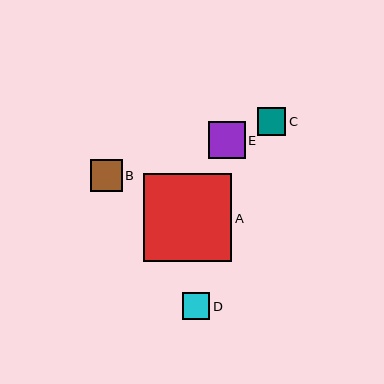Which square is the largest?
Square A is the largest with a size of approximately 88 pixels.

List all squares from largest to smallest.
From largest to smallest: A, E, B, C, D.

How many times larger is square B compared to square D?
Square B is approximately 1.2 times the size of square D.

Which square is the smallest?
Square D is the smallest with a size of approximately 27 pixels.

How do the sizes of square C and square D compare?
Square C and square D are approximately the same size.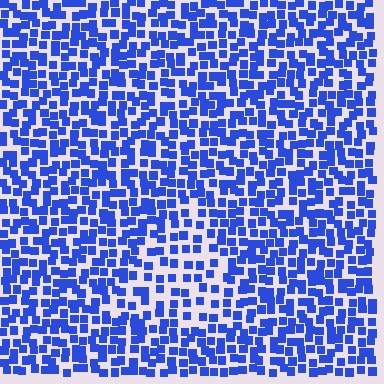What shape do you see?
I see a triangle.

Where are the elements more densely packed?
The elements are more densely packed outside the triangle boundary.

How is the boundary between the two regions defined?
The boundary is defined by a change in element density (approximately 1.7x ratio). All elements are the same color, size, and shape.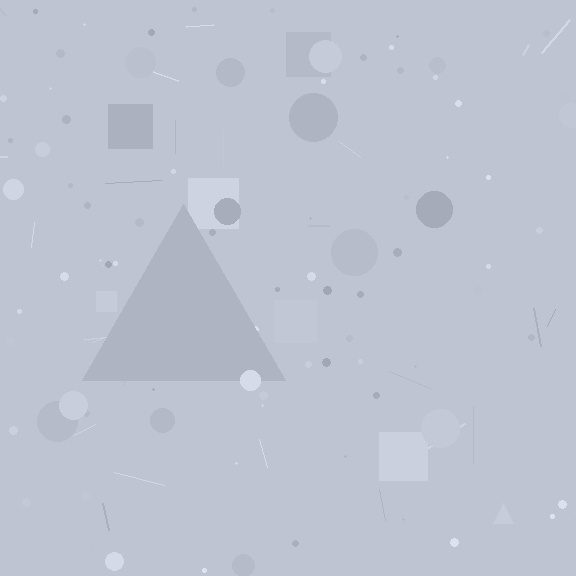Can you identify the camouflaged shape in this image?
The camouflaged shape is a triangle.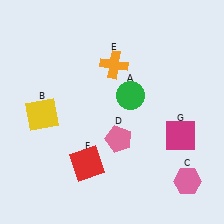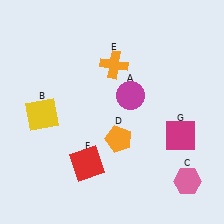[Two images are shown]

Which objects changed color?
A changed from green to magenta. D changed from pink to orange.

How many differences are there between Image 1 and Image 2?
There are 2 differences between the two images.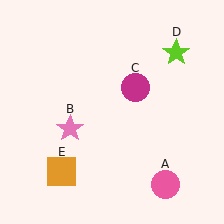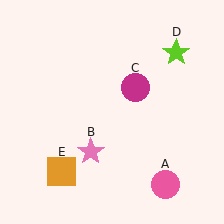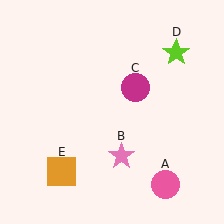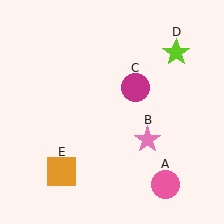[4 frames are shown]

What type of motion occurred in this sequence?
The pink star (object B) rotated counterclockwise around the center of the scene.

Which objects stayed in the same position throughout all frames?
Pink circle (object A) and magenta circle (object C) and lime star (object D) and orange square (object E) remained stationary.